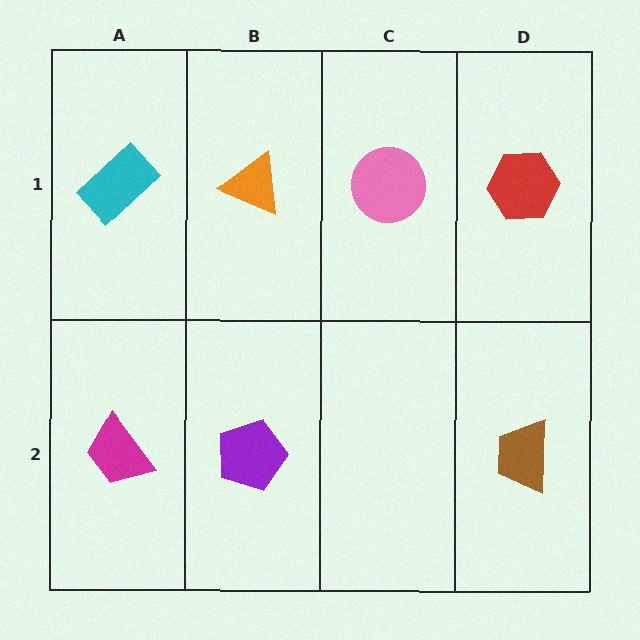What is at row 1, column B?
An orange triangle.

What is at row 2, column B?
A purple pentagon.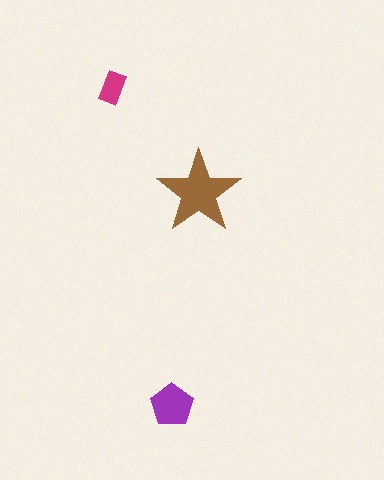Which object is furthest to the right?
The brown star is rightmost.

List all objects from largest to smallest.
The brown star, the purple pentagon, the magenta rectangle.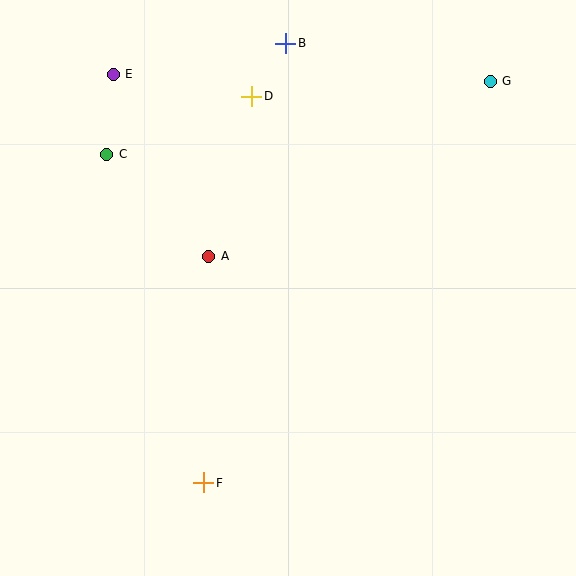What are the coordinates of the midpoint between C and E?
The midpoint between C and E is at (110, 114).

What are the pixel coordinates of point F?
Point F is at (204, 483).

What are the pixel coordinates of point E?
Point E is at (113, 74).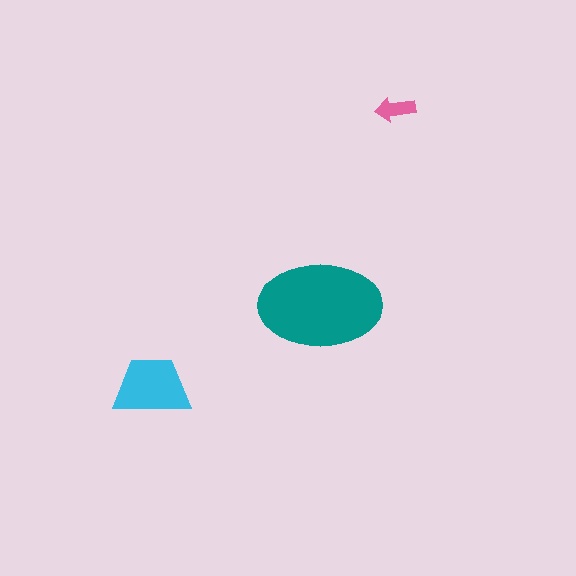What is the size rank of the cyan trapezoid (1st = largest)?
2nd.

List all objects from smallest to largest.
The pink arrow, the cyan trapezoid, the teal ellipse.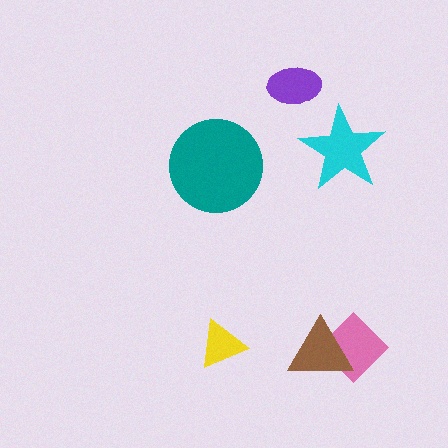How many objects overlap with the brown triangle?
1 object overlaps with the brown triangle.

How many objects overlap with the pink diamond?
1 object overlaps with the pink diamond.